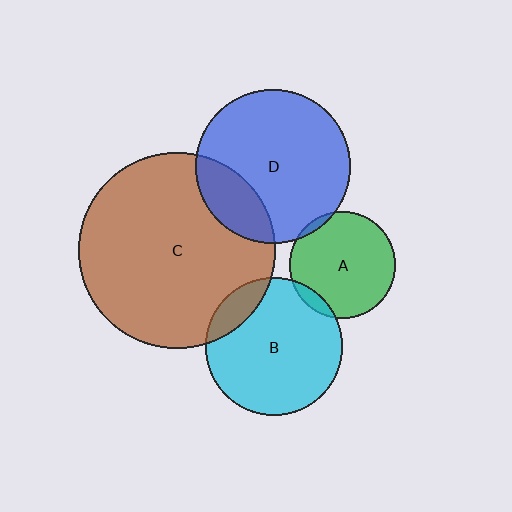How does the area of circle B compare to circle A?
Approximately 1.7 times.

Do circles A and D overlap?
Yes.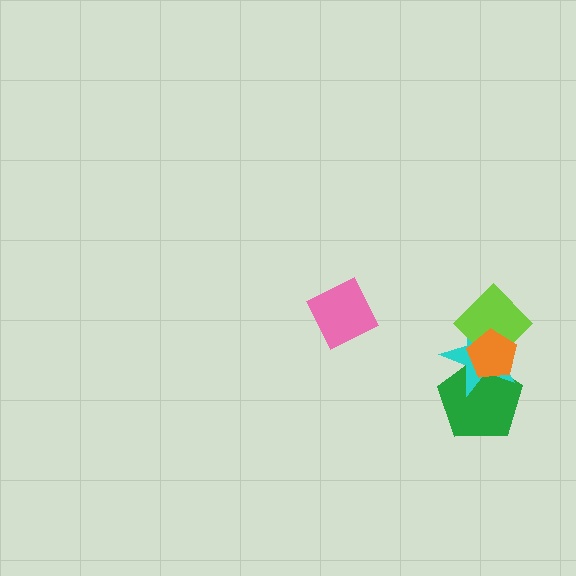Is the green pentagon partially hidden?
Yes, it is partially covered by another shape.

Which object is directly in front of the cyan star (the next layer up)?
The lime diamond is directly in front of the cyan star.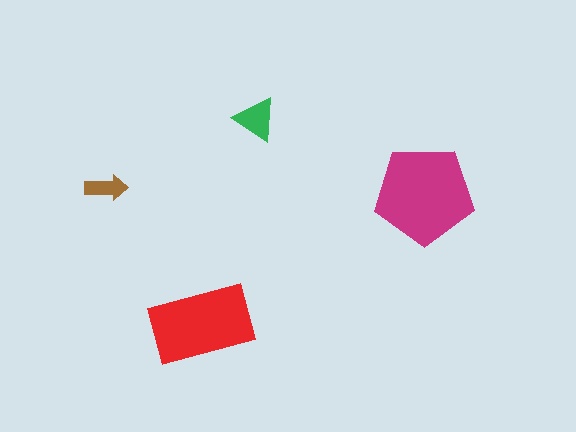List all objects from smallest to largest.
The brown arrow, the green triangle, the red rectangle, the magenta pentagon.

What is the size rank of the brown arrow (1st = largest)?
4th.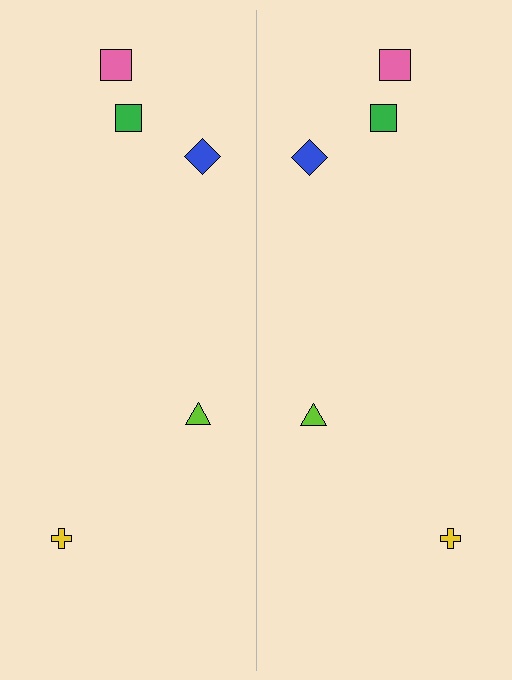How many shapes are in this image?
There are 10 shapes in this image.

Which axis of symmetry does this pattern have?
The pattern has a vertical axis of symmetry running through the center of the image.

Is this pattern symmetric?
Yes, this pattern has bilateral (reflection) symmetry.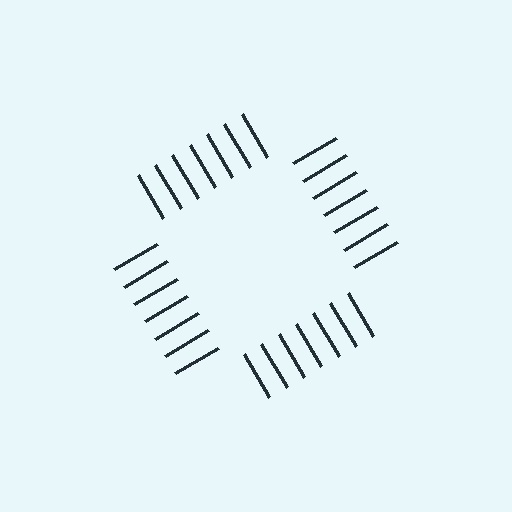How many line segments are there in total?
28 — 7 along each of the 4 edges.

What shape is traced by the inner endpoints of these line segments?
An illusory square — the line segments terminate on its edges but no continuous stroke is drawn.